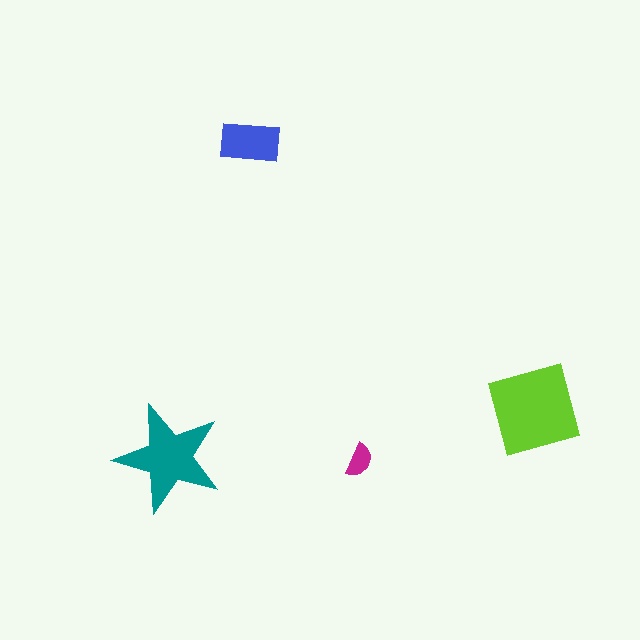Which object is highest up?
The blue rectangle is topmost.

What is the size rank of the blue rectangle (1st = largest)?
3rd.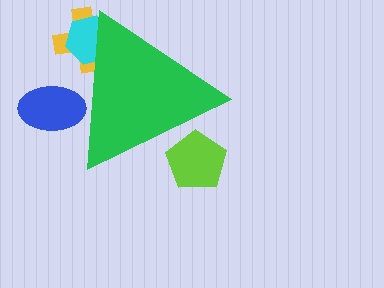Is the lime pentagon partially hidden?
Yes, the lime pentagon is partially hidden behind the green triangle.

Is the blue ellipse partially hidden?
Yes, the blue ellipse is partially hidden behind the green triangle.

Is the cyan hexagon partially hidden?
Yes, the cyan hexagon is partially hidden behind the green triangle.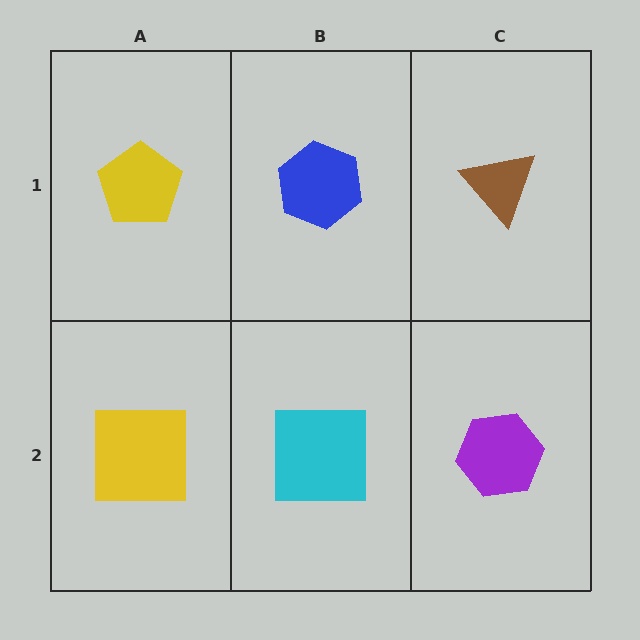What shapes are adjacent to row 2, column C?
A brown triangle (row 1, column C), a cyan square (row 2, column B).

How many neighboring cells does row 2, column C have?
2.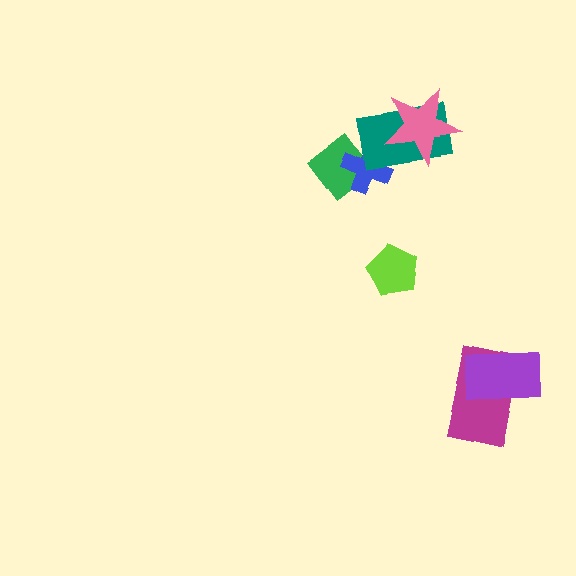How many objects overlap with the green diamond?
1 object overlaps with the green diamond.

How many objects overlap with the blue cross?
2 objects overlap with the blue cross.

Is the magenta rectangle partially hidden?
Yes, it is partially covered by another shape.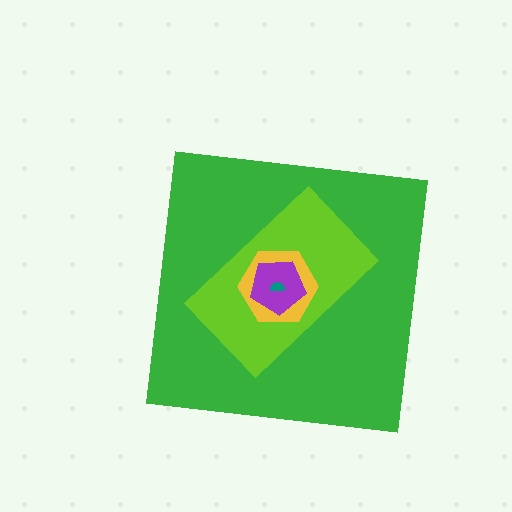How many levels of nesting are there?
5.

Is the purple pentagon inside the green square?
Yes.